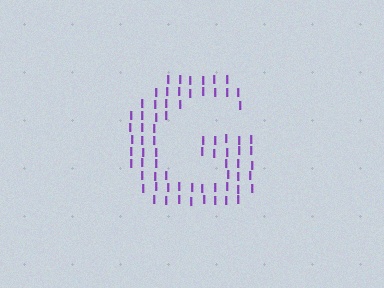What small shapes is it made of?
It is made of small letter I's.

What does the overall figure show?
The overall figure shows the letter G.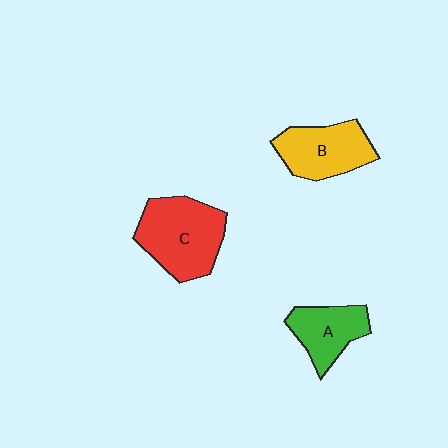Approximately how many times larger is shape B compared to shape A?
Approximately 1.2 times.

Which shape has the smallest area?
Shape A (green).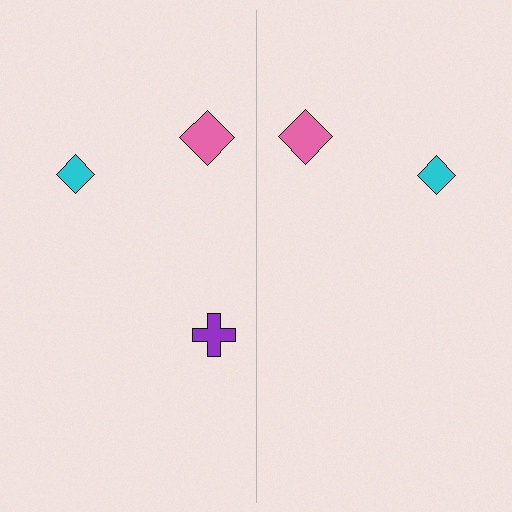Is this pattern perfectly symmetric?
No, the pattern is not perfectly symmetric. A purple cross is missing from the right side.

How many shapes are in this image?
There are 5 shapes in this image.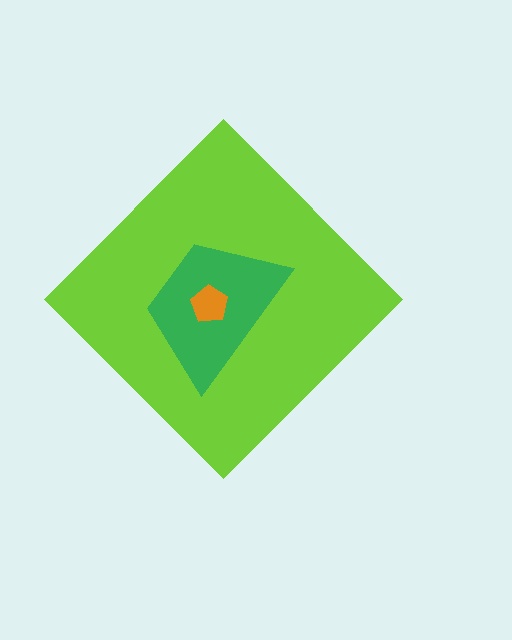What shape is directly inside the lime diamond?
The green trapezoid.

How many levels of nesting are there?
3.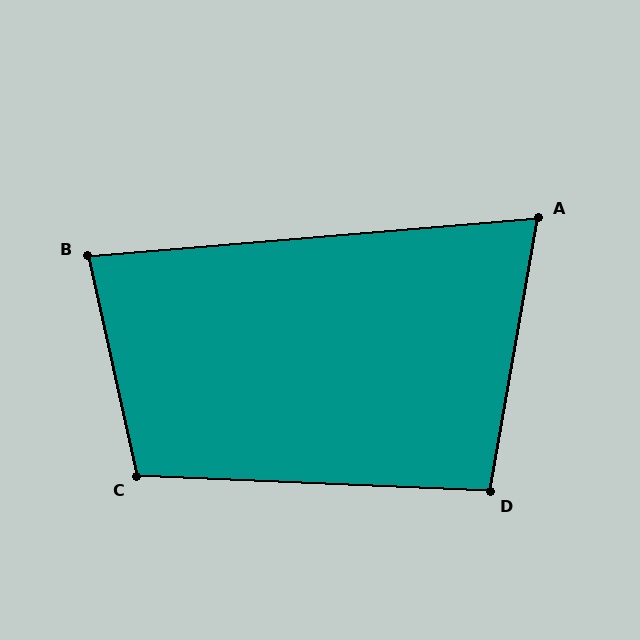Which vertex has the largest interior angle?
C, at approximately 105 degrees.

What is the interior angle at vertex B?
Approximately 82 degrees (acute).